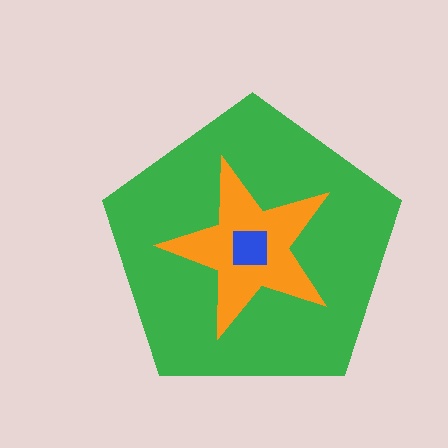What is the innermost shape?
The blue square.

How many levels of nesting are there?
3.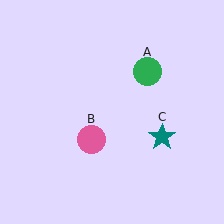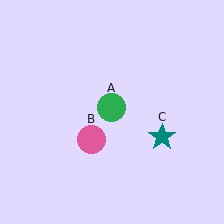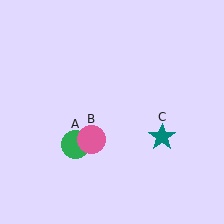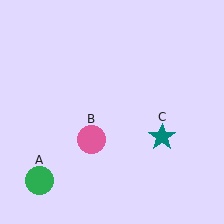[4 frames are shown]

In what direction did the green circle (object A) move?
The green circle (object A) moved down and to the left.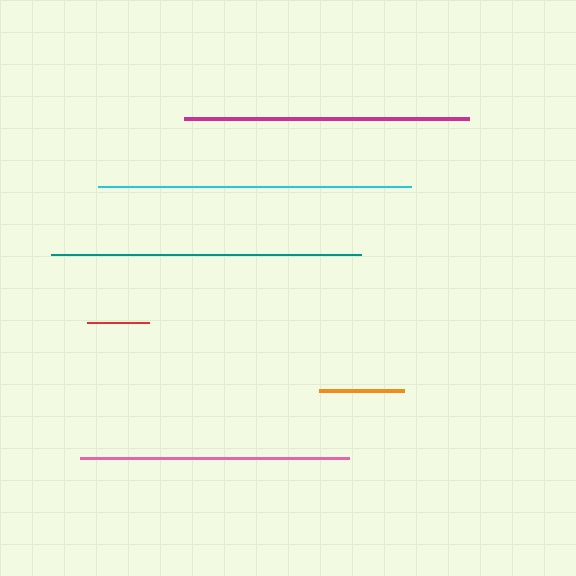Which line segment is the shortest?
The red line is the shortest at approximately 62 pixels.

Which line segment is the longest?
The cyan line is the longest at approximately 313 pixels.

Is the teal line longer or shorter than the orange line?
The teal line is longer than the orange line.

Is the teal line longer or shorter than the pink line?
The teal line is longer than the pink line.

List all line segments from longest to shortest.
From longest to shortest: cyan, teal, magenta, pink, orange, red.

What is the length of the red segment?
The red segment is approximately 62 pixels long.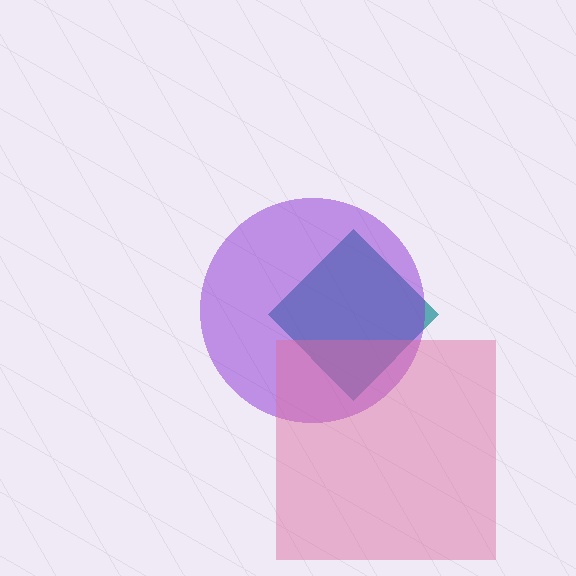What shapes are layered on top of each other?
The layered shapes are: a teal diamond, a purple circle, a pink square.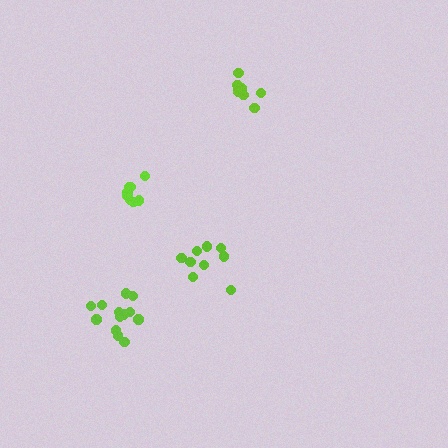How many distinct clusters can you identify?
There are 4 distinct clusters.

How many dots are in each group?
Group 1: 8 dots, Group 2: 13 dots, Group 3: 9 dots, Group 4: 8 dots (38 total).